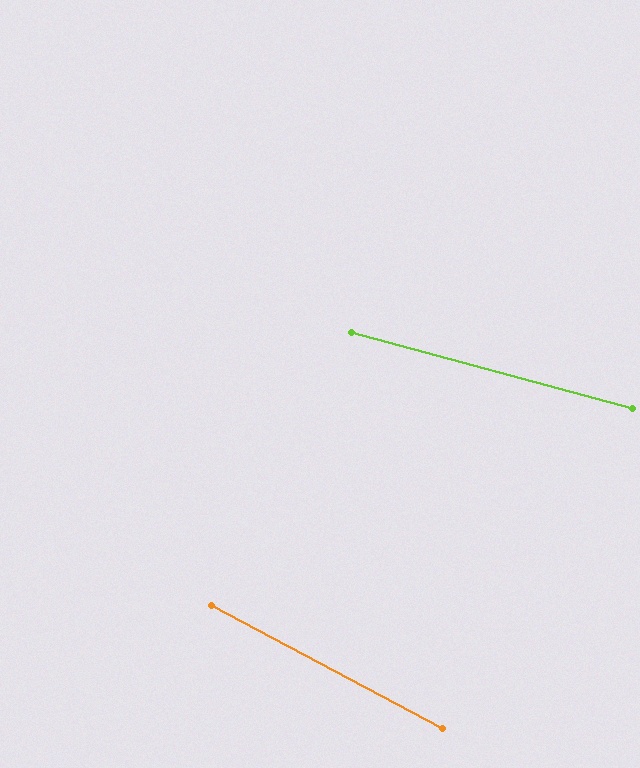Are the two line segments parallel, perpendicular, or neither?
Neither parallel nor perpendicular — they differ by about 13°.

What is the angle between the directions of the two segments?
Approximately 13 degrees.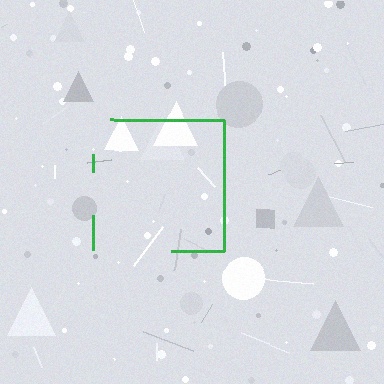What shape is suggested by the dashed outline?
The dashed outline suggests a square.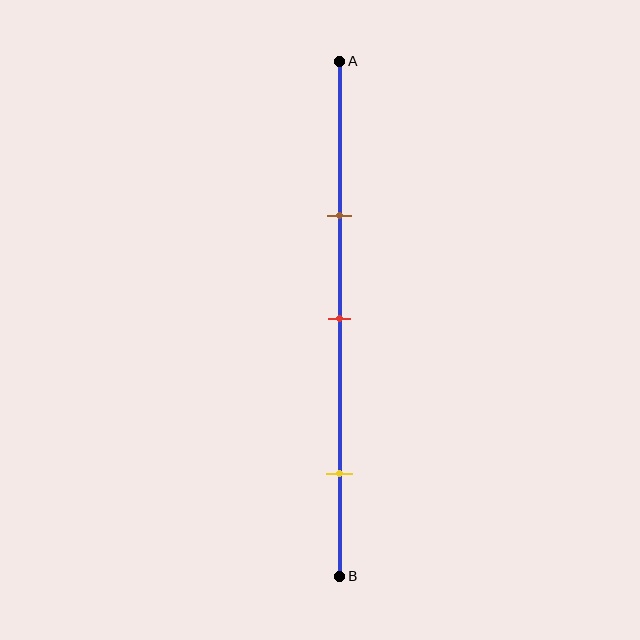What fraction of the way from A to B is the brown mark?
The brown mark is approximately 30% (0.3) of the way from A to B.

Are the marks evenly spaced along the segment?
No, the marks are not evenly spaced.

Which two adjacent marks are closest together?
The brown and red marks are the closest adjacent pair.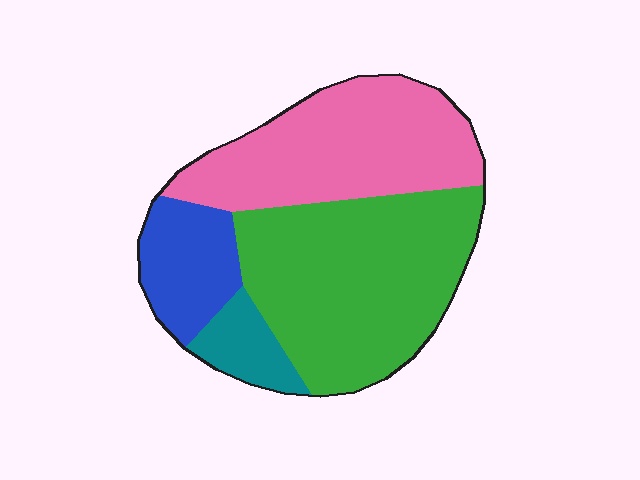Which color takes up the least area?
Teal, at roughly 10%.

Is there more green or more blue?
Green.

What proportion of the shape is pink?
Pink covers about 35% of the shape.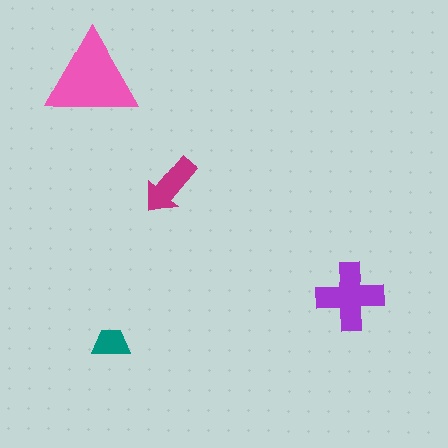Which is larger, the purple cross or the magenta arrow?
The purple cross.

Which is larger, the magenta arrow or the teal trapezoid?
The magenta arrow.